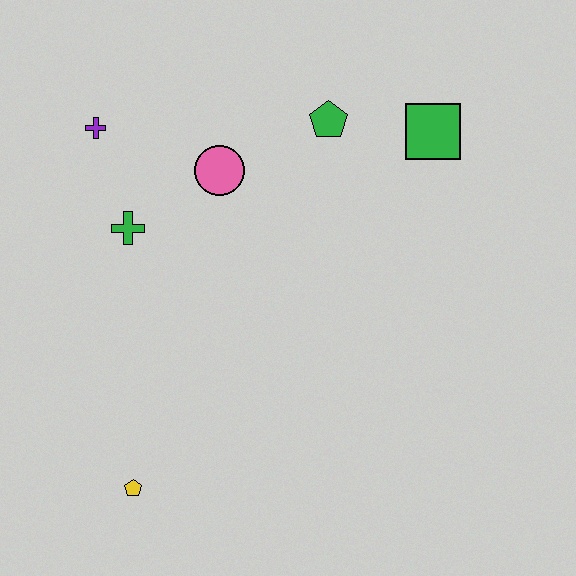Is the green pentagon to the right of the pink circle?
Yes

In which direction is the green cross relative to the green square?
The green cross is to the left of the green square.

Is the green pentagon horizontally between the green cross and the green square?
Yes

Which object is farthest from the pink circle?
The yellow pentagon is farthest from the pink circle.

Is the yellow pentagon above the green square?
No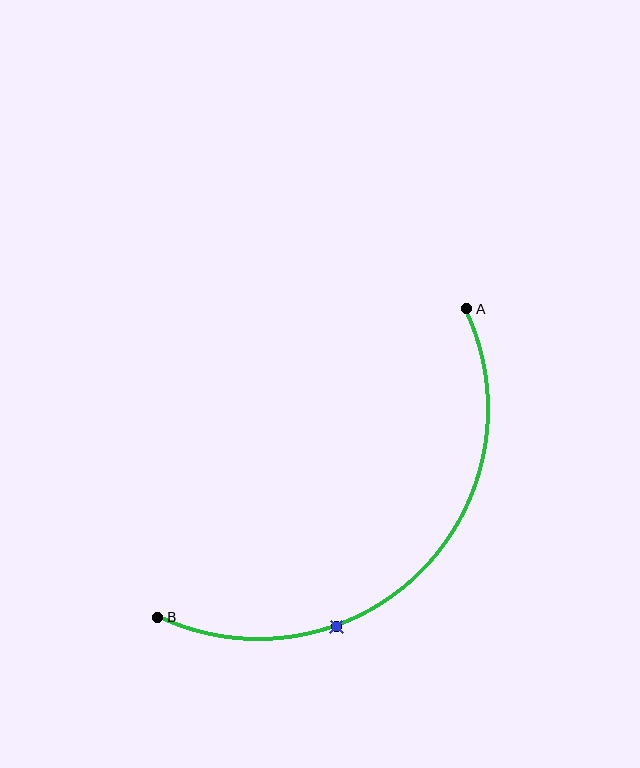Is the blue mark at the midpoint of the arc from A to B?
No. The blue mark lies on the arc but is closer to endpoint B. The arc midpoint would be at the point on the curve equidistant along the arc from both A and B.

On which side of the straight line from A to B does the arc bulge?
The arc bulges below and to the right of the straight line connecting A and B.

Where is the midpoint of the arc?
The arc midpoint is the point on the curve farthest from the straight line joining A and B. It sits below and to the right of that line.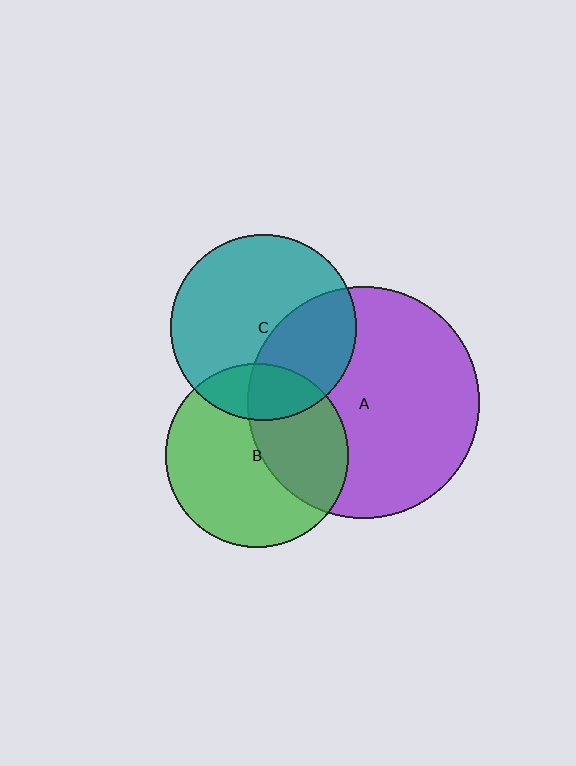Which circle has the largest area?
Circle A (purple).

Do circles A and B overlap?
Yes.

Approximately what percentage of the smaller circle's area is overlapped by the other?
Approximately 40%.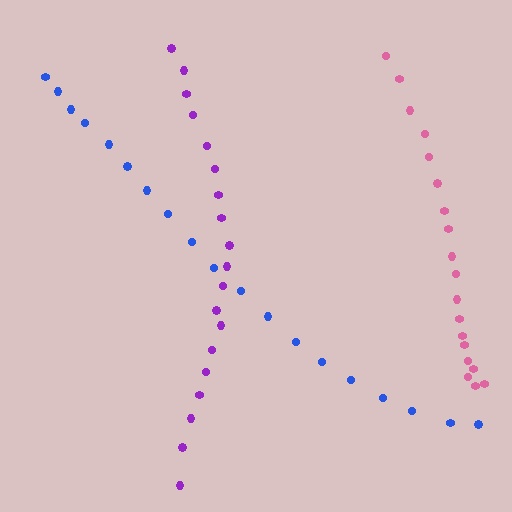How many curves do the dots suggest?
There are 3 distinct paths.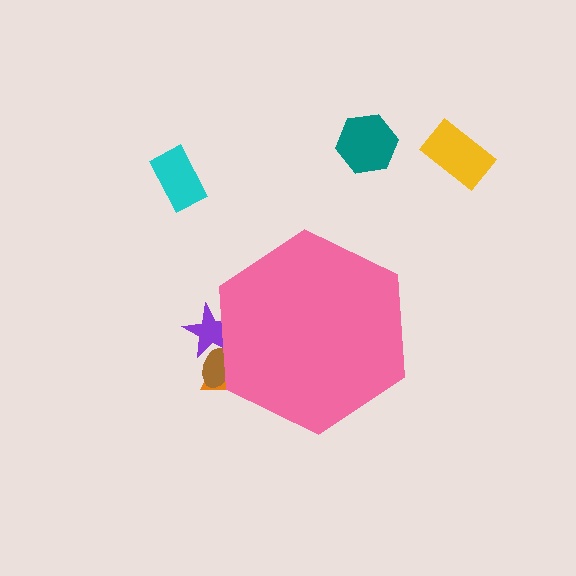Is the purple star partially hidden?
Yes, the purple star is partially hidden behind the pink hexagon.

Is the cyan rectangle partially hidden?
No, the cyan rectangle is fully visible.